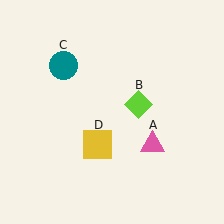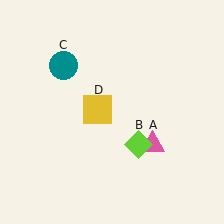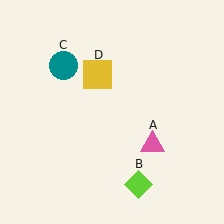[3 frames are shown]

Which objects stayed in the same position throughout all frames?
Pink triangle (object A) and teal circle (object C) remained stationary.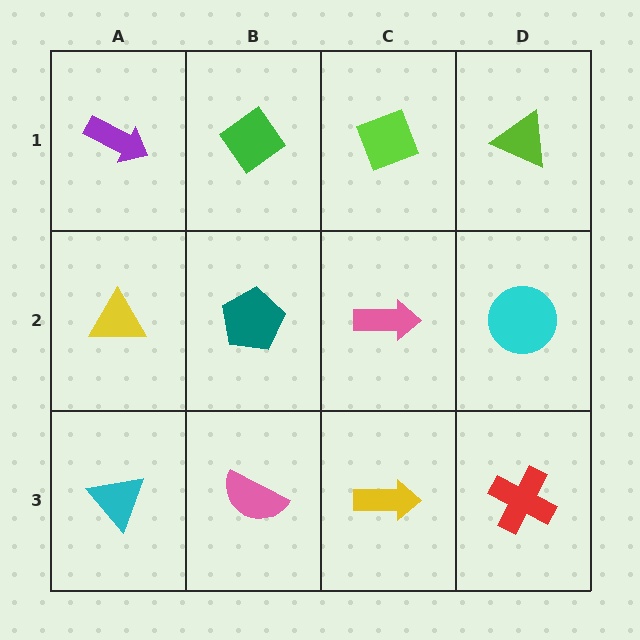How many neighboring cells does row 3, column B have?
3.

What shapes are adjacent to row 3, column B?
A teal pentagon (row 2, column B), a cyan triangle (row 3, column A), a yellow arrow (row 3, column C).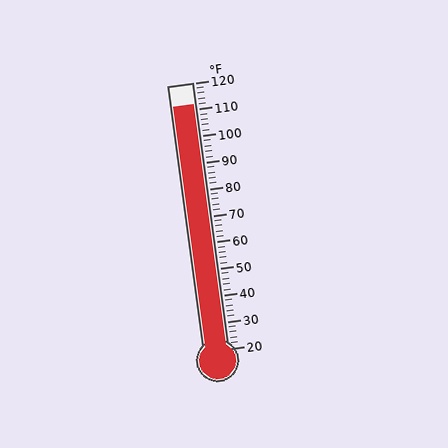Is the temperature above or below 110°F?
The temperature is above 110°F.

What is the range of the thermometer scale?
The thermometer scale ranges from 20°F to 120°F.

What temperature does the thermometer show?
The thermometer shows approximately 112°F.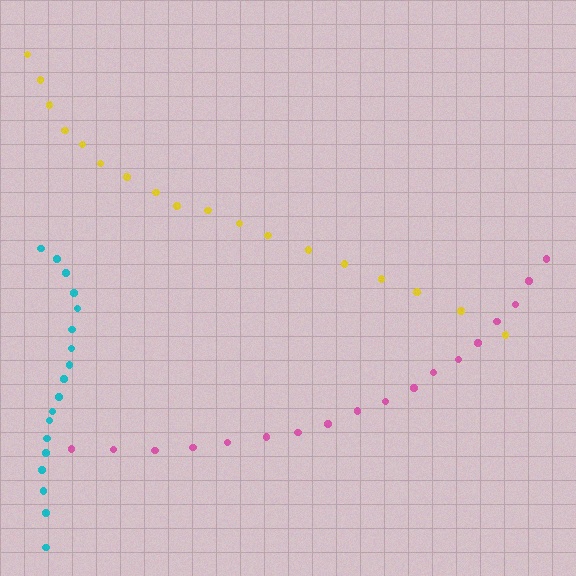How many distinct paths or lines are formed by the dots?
There are 3 distinct paths.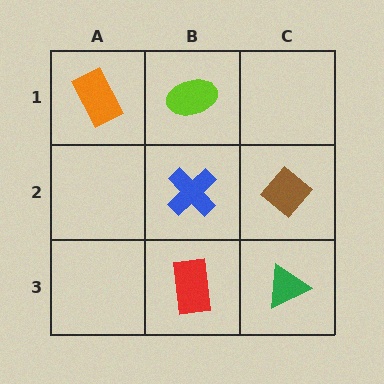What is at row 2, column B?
A blue cross.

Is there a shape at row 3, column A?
No, that cell is empty.